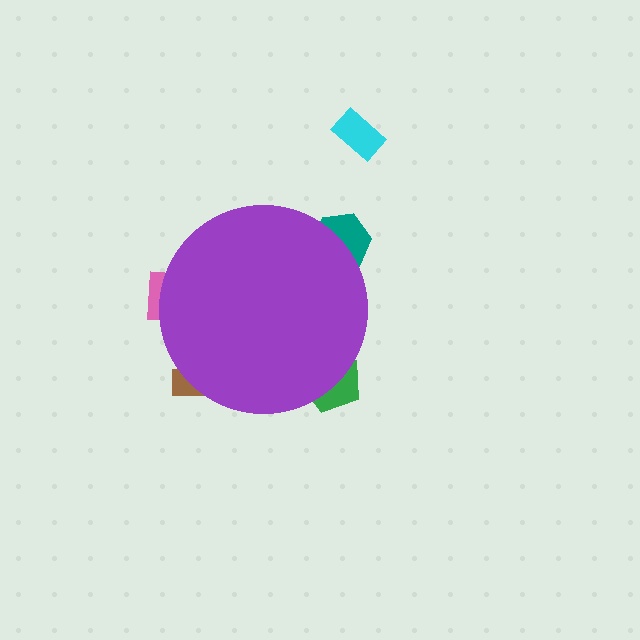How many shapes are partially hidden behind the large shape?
4 shapes are partially hidden.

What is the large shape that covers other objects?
A purple circle.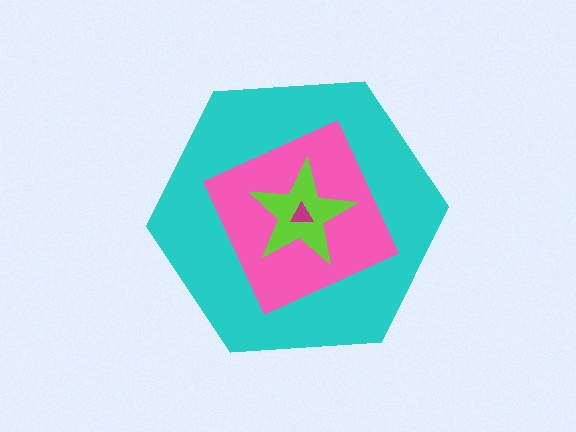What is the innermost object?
The magenta triangle.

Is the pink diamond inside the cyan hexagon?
Yes.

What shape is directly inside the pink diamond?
The lime star.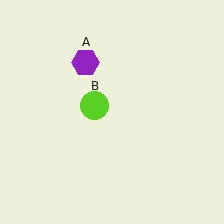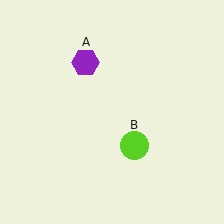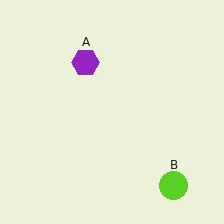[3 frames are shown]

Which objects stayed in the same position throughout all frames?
Purple hexagon (object A) remained stationary.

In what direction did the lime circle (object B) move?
The lime circle (object B) moved down and to the right.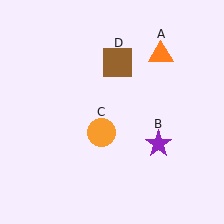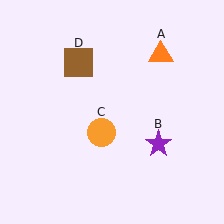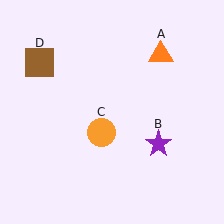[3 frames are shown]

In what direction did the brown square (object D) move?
The brown square (object D) moved left.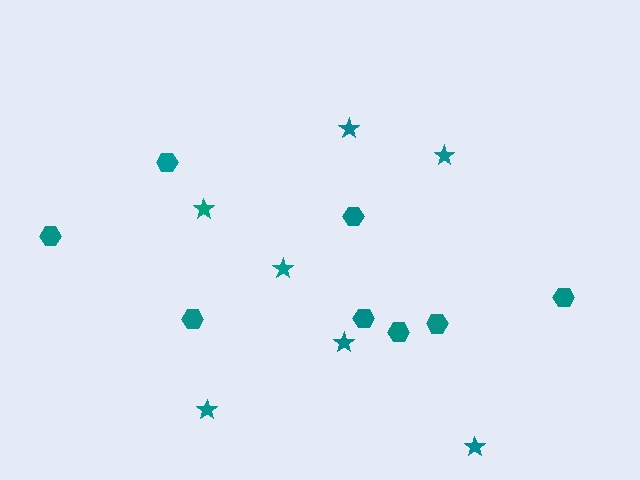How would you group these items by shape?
There are 2 groups: one group of hexagons (8) and one group of stars (7).